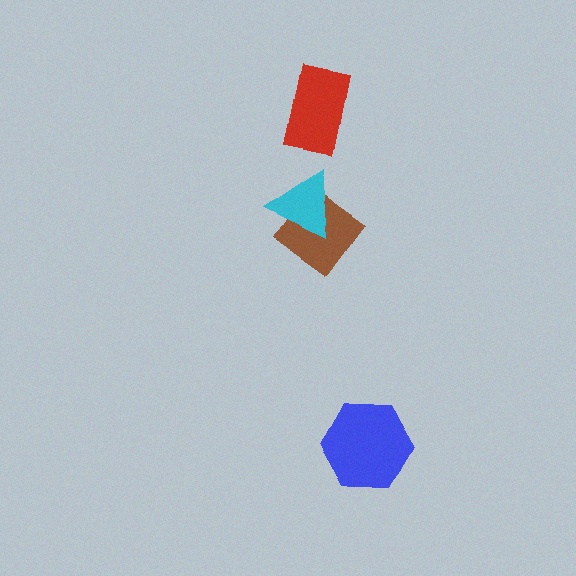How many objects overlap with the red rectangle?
0 objects overlap with the red rectangle.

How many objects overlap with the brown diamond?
1 object overlaps with the brown diamond.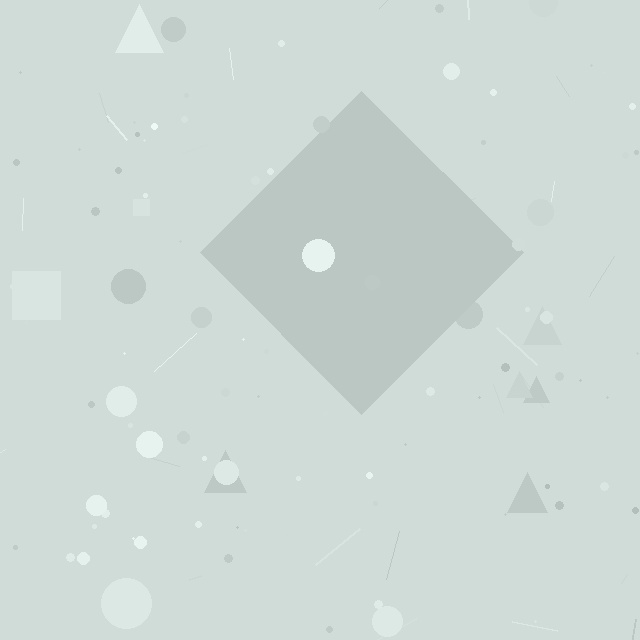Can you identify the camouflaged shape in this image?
The camouflaged shape is a diamond.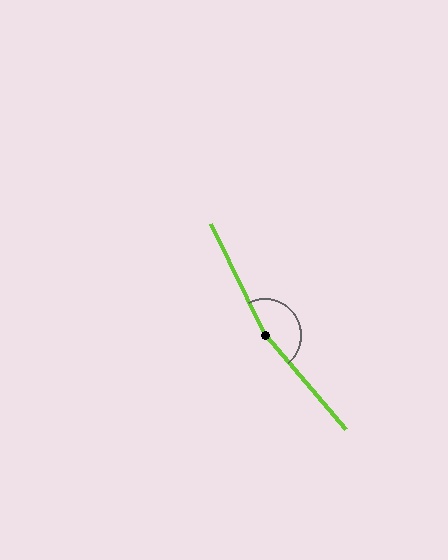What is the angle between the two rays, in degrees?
Approximately 165 degrees.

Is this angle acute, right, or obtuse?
It is obtuse.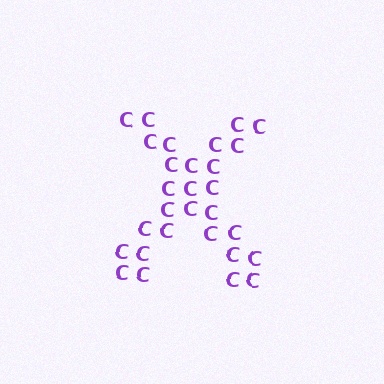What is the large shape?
The large shape is the letter X.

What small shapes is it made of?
It is made of small letter C's.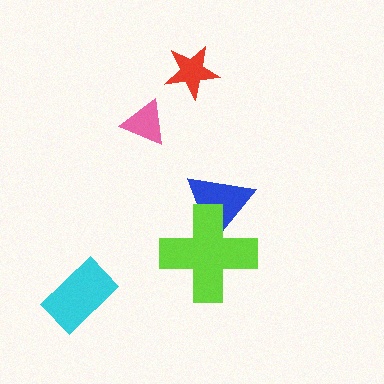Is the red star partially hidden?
No, no other shape covers it.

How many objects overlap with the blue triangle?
1 object overlaps with the blue triangle.